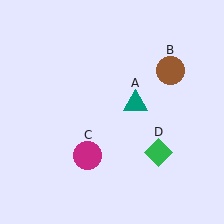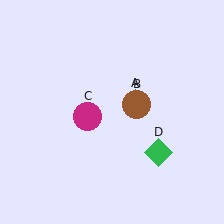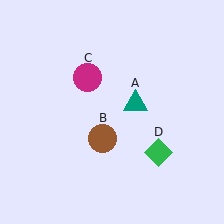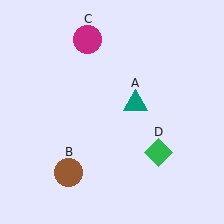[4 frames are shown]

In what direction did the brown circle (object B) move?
The brown circle (object B) moved down and to the left.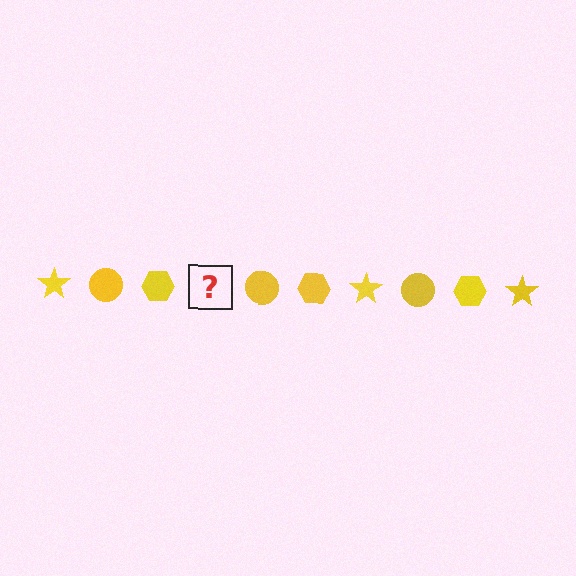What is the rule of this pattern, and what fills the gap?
The rule is that the pattern cycles through star, circle, hexagon shapes in yellow. The gap should be filled with a yellow star.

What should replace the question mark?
The question mark should be replaced with a yellow star.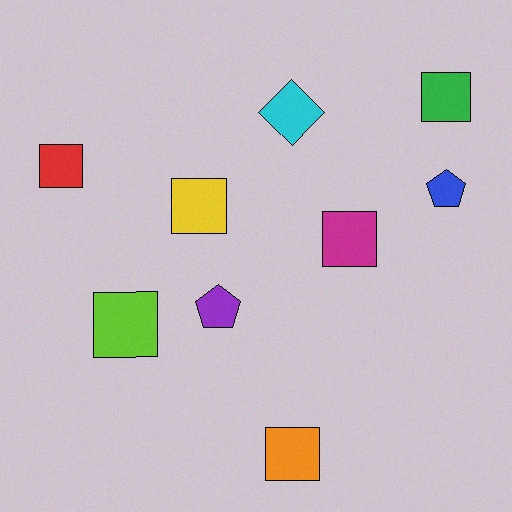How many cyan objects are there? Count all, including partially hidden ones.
There is 1 cyan object.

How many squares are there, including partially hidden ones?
There are 6 squares.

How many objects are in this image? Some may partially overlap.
There are 9 objects.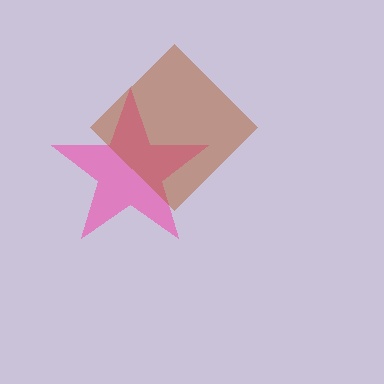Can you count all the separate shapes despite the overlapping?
Yes, there are 2 separate shapes.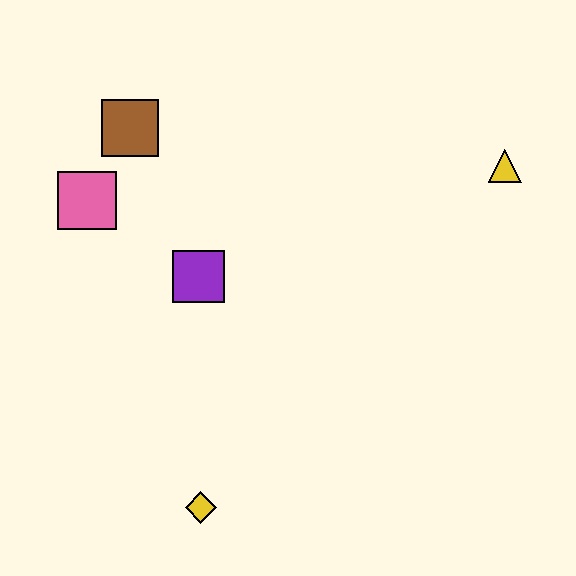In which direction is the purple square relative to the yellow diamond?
The purple square is above the yellow diamond.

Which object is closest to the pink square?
The brown square is closest to the pink square.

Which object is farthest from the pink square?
The yellow triangle is farthest from the pink square.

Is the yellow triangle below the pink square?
No